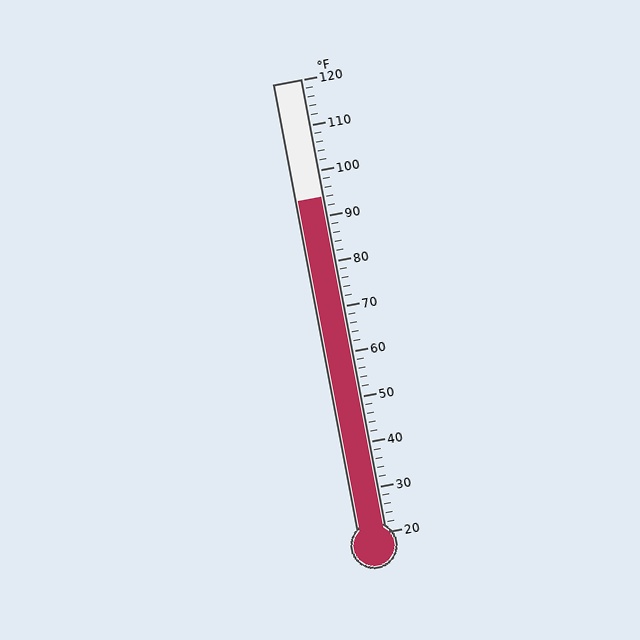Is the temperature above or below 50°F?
The temperature is above 50°F.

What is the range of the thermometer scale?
The thermometer scale ranges from 20°F to 120°F.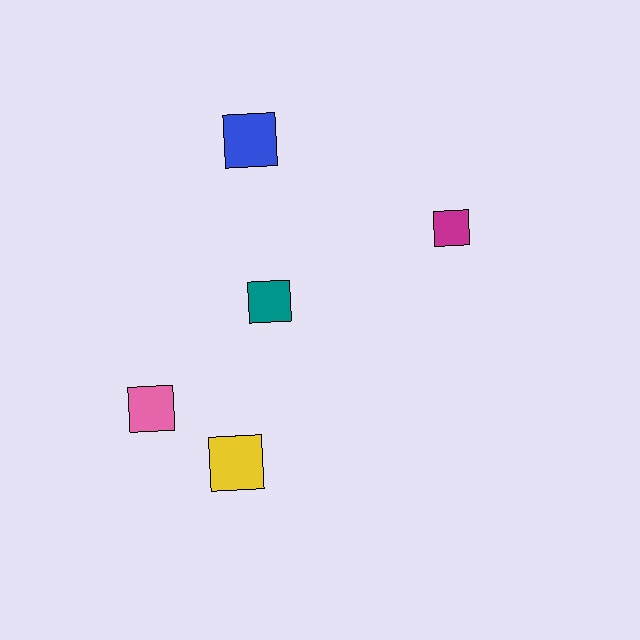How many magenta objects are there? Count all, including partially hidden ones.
There is 1 magenta object.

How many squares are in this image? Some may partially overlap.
There are 5 squares.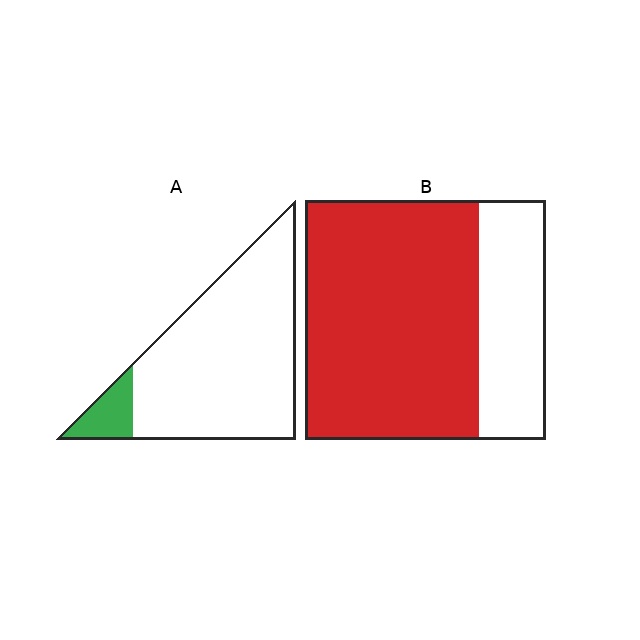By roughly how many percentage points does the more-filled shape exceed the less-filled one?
By roughly 60 percentage points (B over A).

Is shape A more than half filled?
No.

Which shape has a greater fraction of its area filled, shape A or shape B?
Shape B.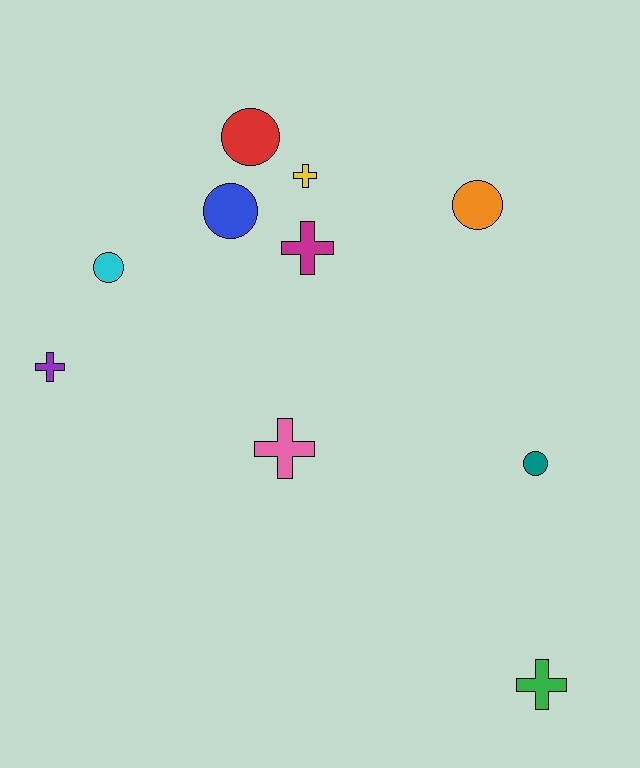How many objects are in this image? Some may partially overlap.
There are 10 objects.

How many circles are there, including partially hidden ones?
There are 5 circles.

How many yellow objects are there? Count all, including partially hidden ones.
There is 1 yellow object.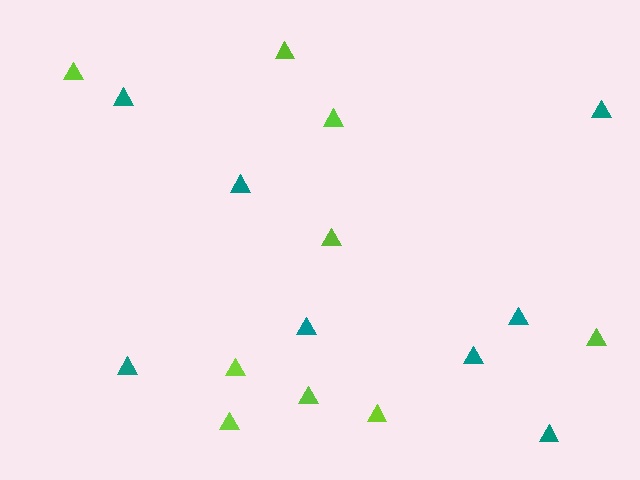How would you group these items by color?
There are 2 groups: one group of lime triangles (9) and one group of teal triangles (8).